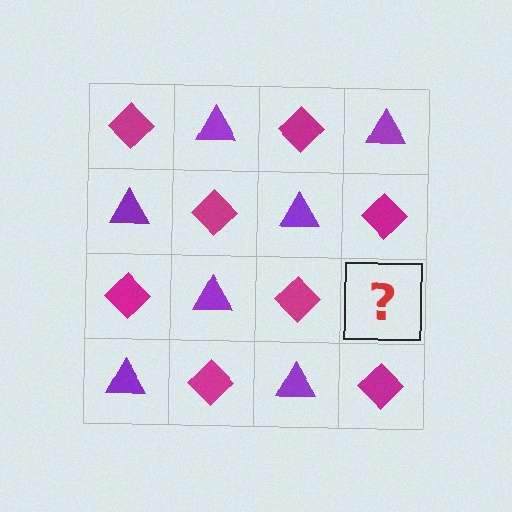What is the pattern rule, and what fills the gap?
The rule is that it alternates magenta diamond and purple triangle in a checkerboard pattern. The gap should be filled with a purple triangle.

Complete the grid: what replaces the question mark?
The question mark should be replaced with a purple triangle.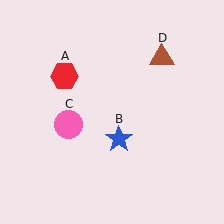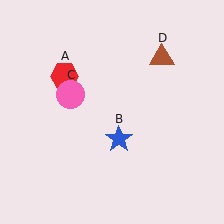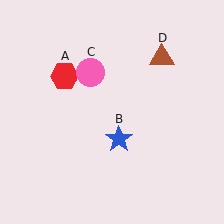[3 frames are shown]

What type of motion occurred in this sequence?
The pink circle (object C) rotated clockwise around the center of the scene.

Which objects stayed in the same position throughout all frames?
Red hexagon (object A) and blue star (object B) and brown triangle (object D) remained stationary.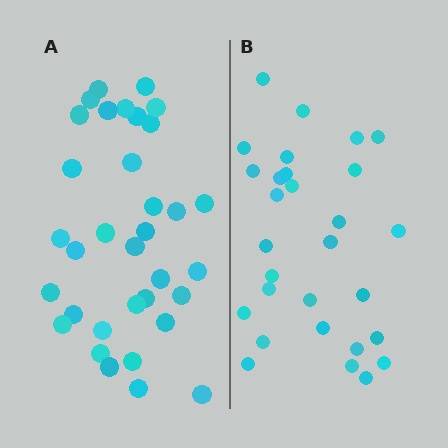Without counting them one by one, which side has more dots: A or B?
Region A (the left region) has more dots.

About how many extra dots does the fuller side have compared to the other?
Region A has about 5 more dots than region B.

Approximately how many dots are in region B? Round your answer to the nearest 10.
About 30 dots. (The exact count is 29, which rounds to 30.)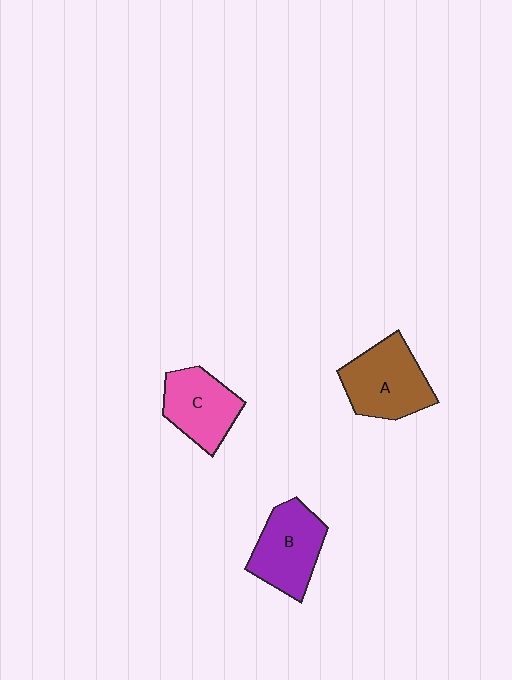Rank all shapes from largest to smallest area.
From largest to smallest: A (brown), B (purple), C (pink).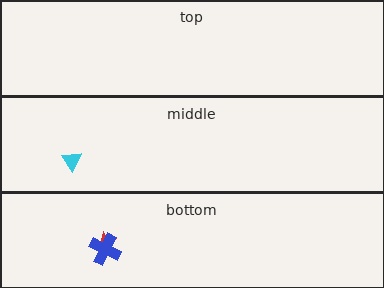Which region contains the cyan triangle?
The middle region.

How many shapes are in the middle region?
1.